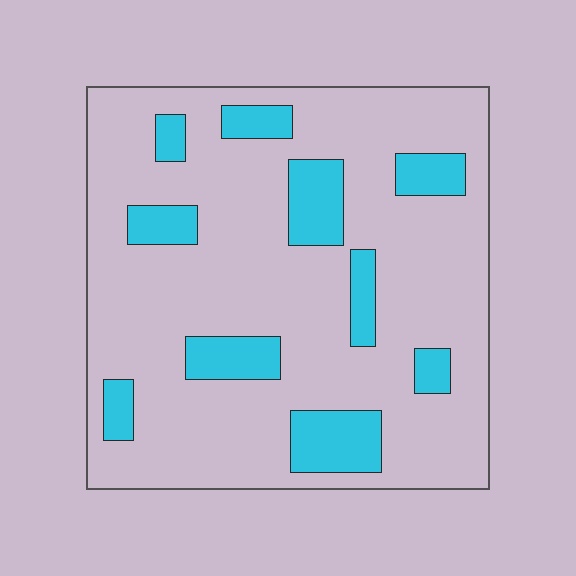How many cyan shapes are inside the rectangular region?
10.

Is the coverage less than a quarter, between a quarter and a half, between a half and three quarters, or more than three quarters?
Less than a quarter.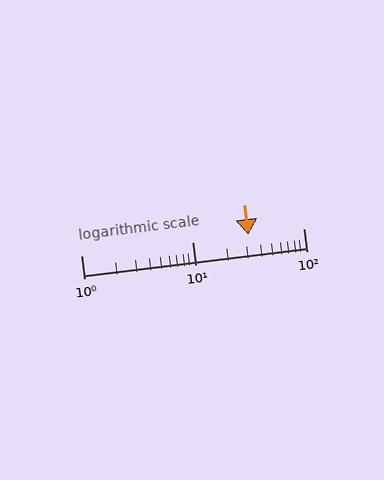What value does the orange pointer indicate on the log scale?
The pointer indicates approximately 32.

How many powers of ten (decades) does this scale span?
The scale spans 2 decades, from 1 to 100.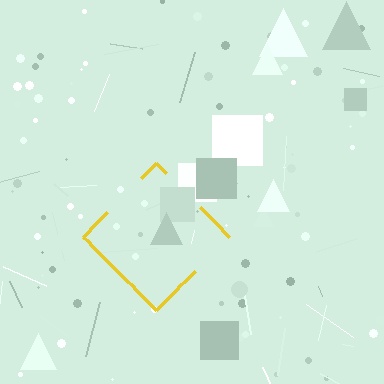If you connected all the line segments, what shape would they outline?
They would outline a diamond.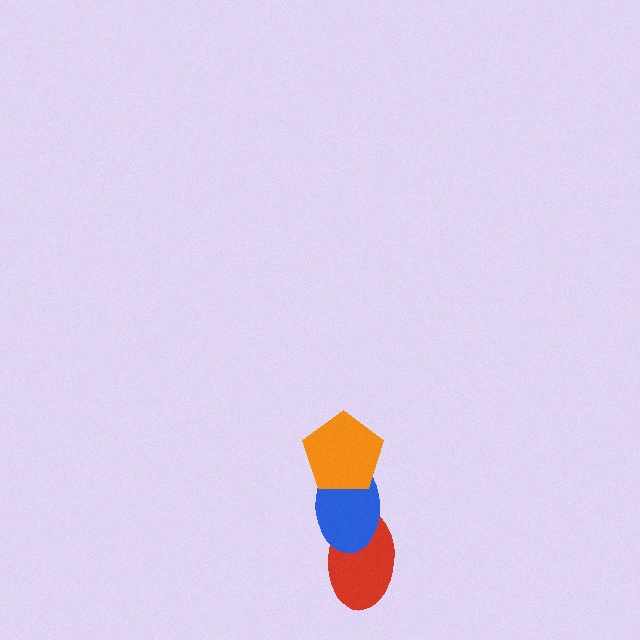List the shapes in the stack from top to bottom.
From top to bottom: the orange pentagon, the blue ellipse, the red ellipse.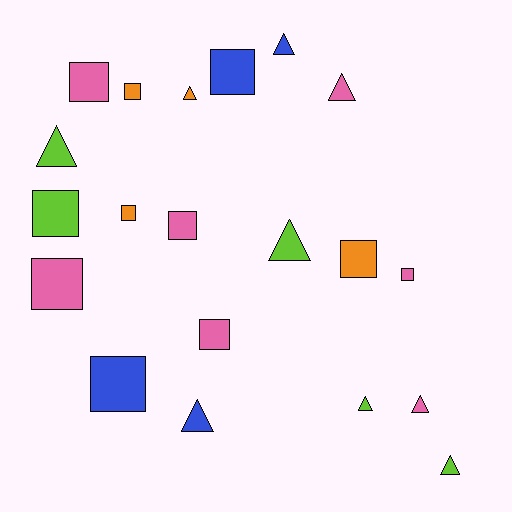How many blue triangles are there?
There are 2 blue triangles.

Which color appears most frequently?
Pink, with 7 objects.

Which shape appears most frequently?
Square, with 11 objects.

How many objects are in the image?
There are 20 objects.